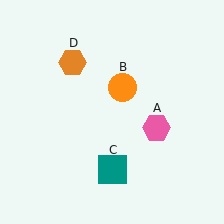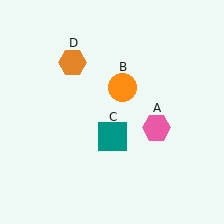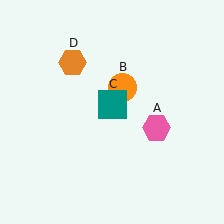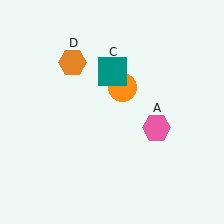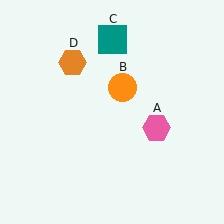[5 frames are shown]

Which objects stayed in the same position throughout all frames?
Pink hexagon (object A) and orange circle (object B) and orange hexagon (object D) remained stationary.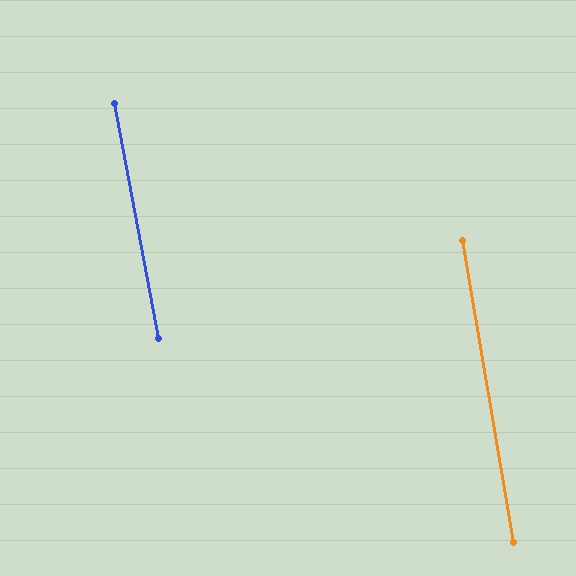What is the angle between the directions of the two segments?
Approximately 1 degree.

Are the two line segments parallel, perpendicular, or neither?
Parallel — their directions differ by only 1.1°.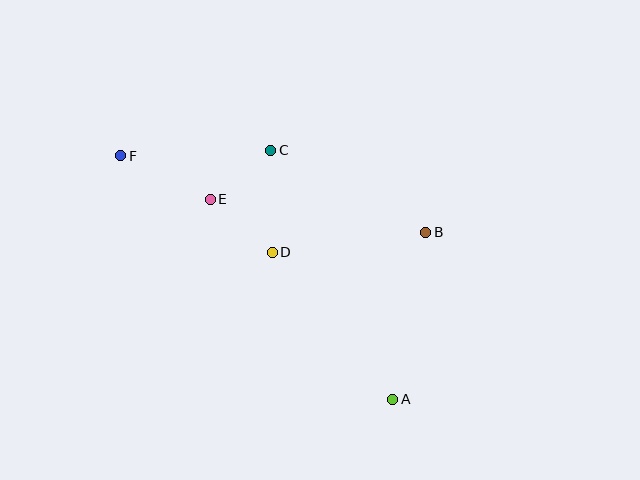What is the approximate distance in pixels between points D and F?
The distance between D and F is approximately 180 pixels.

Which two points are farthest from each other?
Points A and F are farthest from each other.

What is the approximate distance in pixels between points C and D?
The distance between C and D is approximately 102 pixels.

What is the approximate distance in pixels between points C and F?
The distance between C and F is approximately 150 pixels.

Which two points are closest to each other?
Points C and E are closest to each other.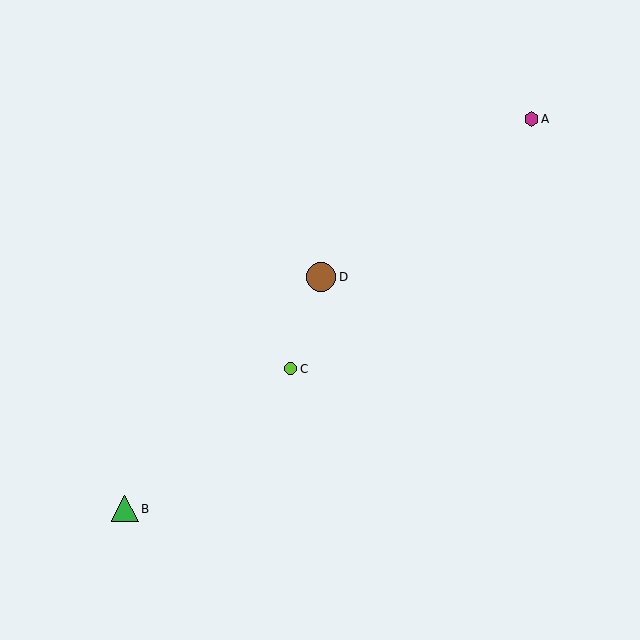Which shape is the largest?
The brown circle (labeled D) is the largest.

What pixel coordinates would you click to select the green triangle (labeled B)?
Click at (125, 509) to select the green triangle B.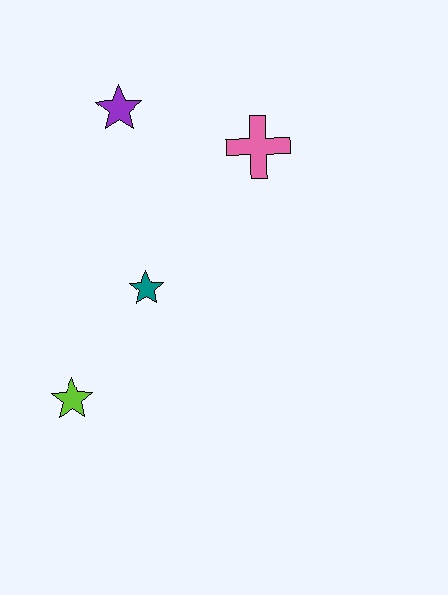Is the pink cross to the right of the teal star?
Yes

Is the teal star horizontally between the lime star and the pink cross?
Yes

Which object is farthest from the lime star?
The pink cross is farthest from the lime star.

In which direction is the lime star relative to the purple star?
The lime star is below the purple star.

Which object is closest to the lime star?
The teal star is closest to the lime star.